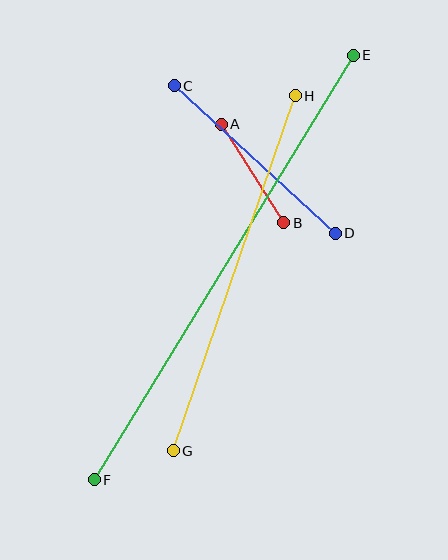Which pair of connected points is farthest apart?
Points E and F are farthest apart.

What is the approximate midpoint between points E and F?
The midpoint is at approximately (224, 268) pixels.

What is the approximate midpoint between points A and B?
The midpoint is at approximately (253, 173) pixels.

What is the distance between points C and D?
The distance is approximately 218 pixels.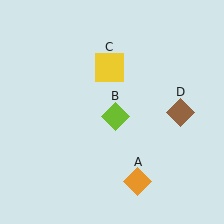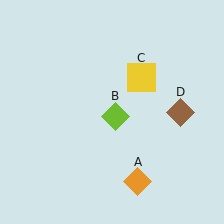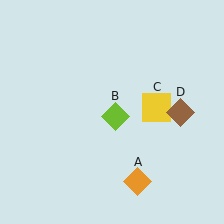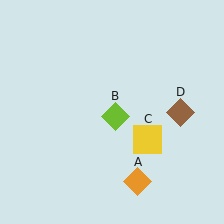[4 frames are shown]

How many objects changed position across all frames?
1 object changed position: yellow square (object C).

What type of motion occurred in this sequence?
The yellow square (object C) rotated clockwise around the center of the scene.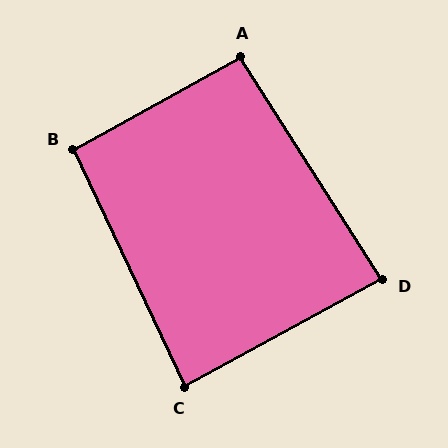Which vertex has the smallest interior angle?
D, at approximately 86 degrees.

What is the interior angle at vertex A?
Approximately 93 degrees (approximately right).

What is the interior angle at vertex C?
Approximately 87 degrees (approximately right).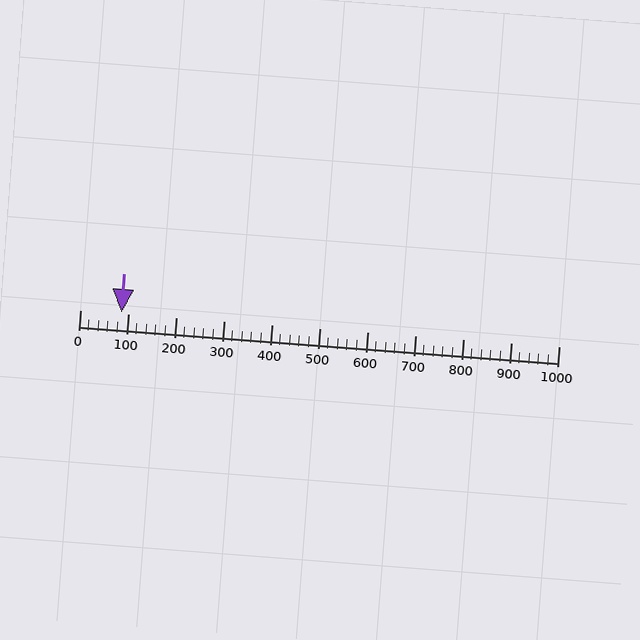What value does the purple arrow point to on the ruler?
The purple arrow points to approximately 87.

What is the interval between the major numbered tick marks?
The major tick marks are spaced 100 units apart.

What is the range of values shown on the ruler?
The ruler shows values from 0 to 1000.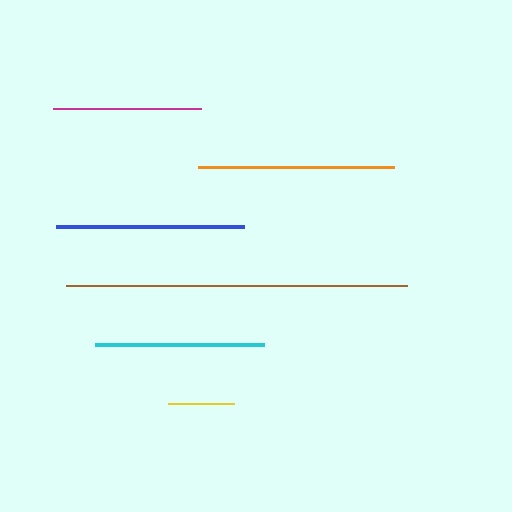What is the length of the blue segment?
The blue segment is approximately 187 pixels long.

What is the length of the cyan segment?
The cyan segment is approximately 169 pixels long.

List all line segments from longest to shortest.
From longest to shortest: brown, orange, blue, cyan, magenta, yellow.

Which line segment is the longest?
The brown line is the longest at approximately 341 pixels.